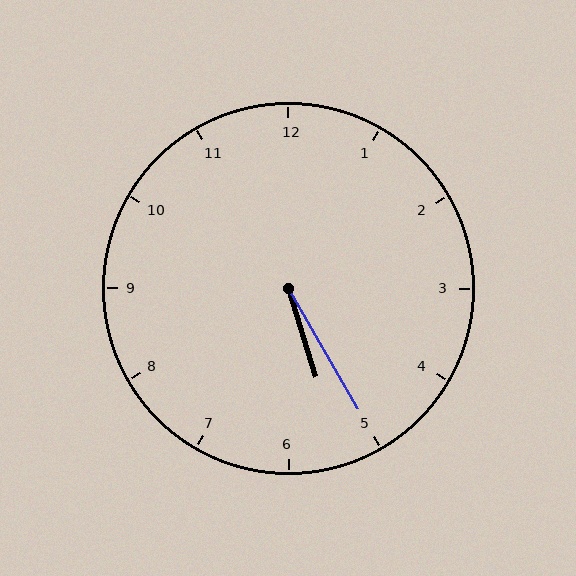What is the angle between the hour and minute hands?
Approximately 12 degrees.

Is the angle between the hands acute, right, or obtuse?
It is acute.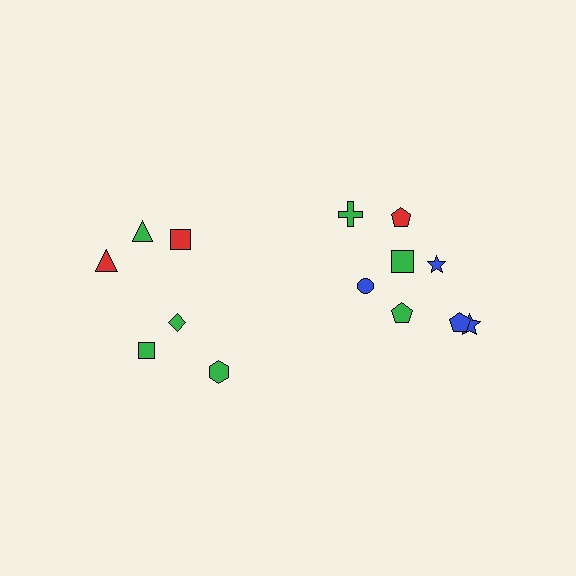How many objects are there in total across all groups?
There are 14 objects.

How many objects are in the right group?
There are 8 objects.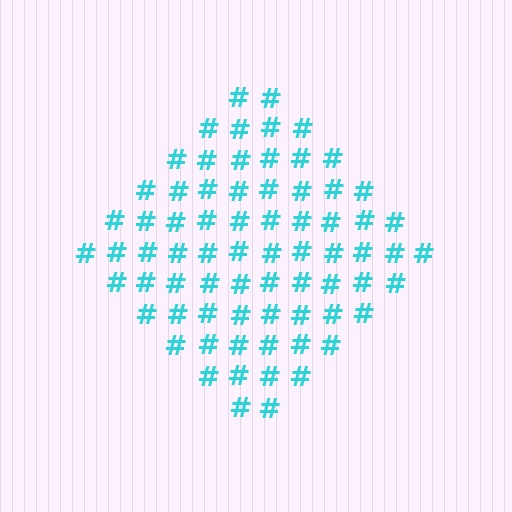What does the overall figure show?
The overall figure shows a diamond.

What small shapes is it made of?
It is made of small hash symbols.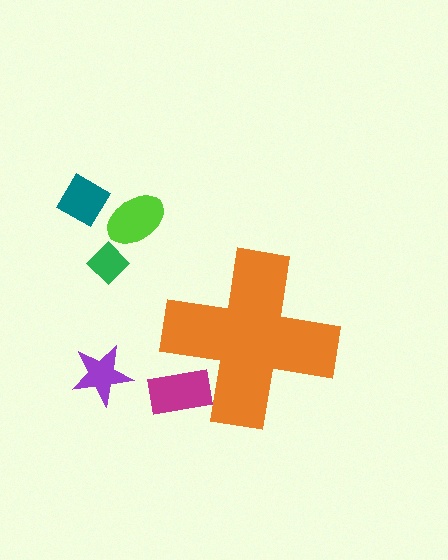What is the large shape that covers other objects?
An orange cross.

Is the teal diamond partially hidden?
No, the teal diamond is fully visible.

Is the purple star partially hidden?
No, the purple star is fully visible.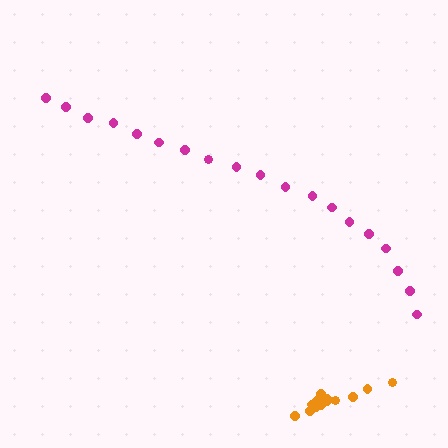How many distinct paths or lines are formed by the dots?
There are 2 distinct paths.